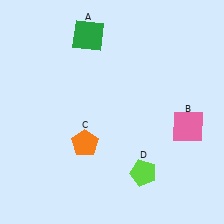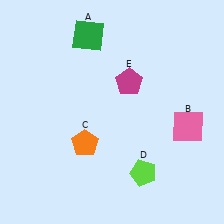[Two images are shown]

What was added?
A magenta pentagon (E) was added in Image 2.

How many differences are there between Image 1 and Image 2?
There is 1 difference between the two images.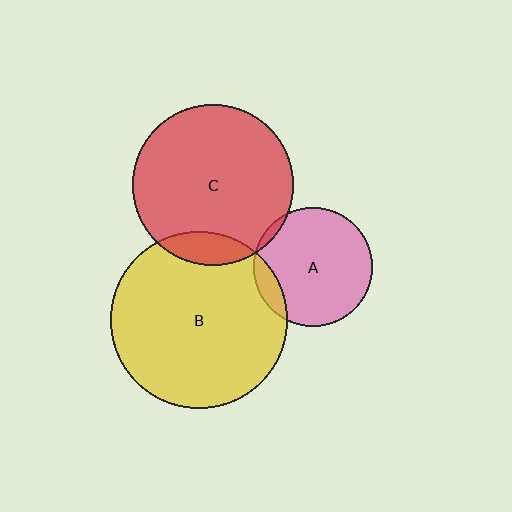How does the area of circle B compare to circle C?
Approximately 1.2 times.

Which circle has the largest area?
Circle B (yellow).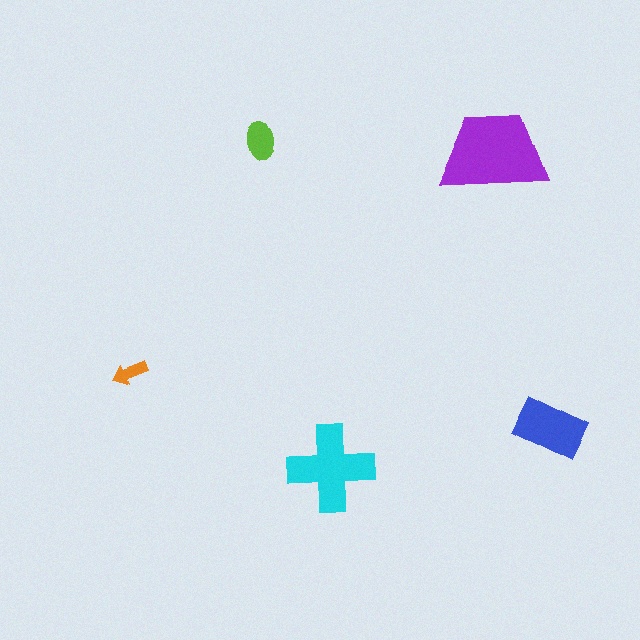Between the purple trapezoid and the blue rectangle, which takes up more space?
The purple trapezoid.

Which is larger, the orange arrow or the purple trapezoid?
The purple trapezoid.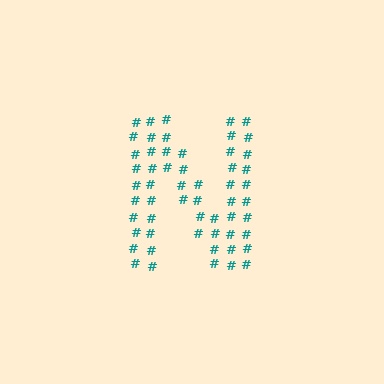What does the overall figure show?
The overall figure shows the letter N.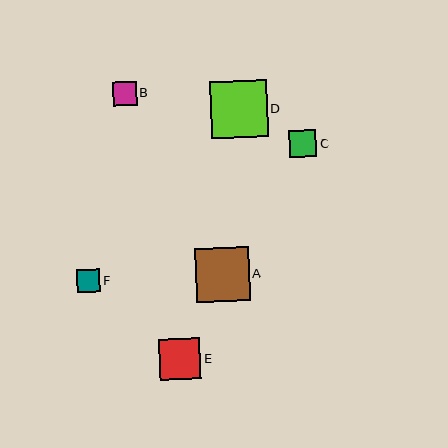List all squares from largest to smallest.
From largest to smallest: D, A, E, C, B, F.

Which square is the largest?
Square D is the largest with a size of approximately 57 pixels.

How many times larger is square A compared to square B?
Square A is approximately 2.2 times the size of square B.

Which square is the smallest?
Square F is the smallest with a size of approximately 23 pixels.